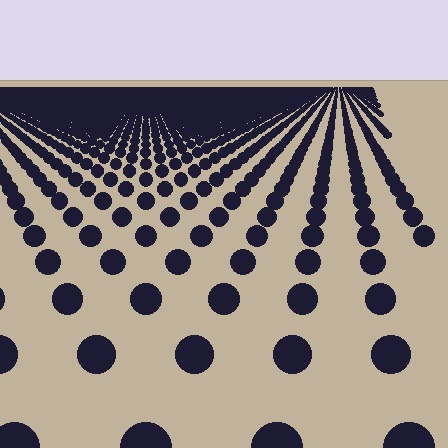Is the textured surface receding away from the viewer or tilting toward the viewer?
The surface is receding away from the viewer. Texture elements get smaller and denser toward the top.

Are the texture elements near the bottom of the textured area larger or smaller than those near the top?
Larger. Near the bottom, elements are closer to the viewer and appear at a bigger on-screen size.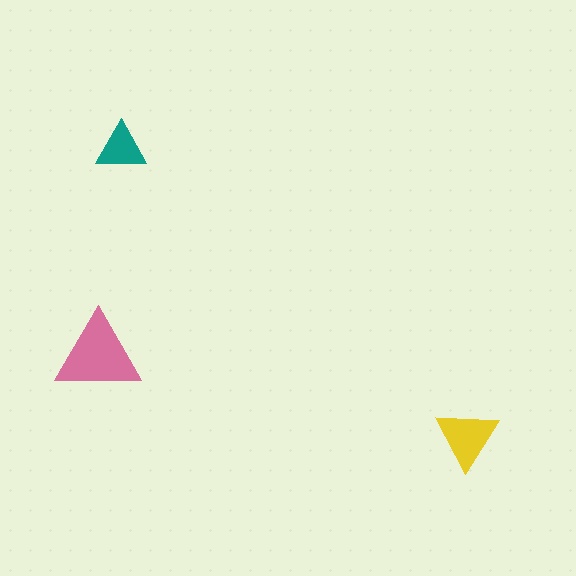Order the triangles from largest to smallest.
the pink one, the yellow one, the teal one.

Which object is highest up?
The teal triangle is topmost.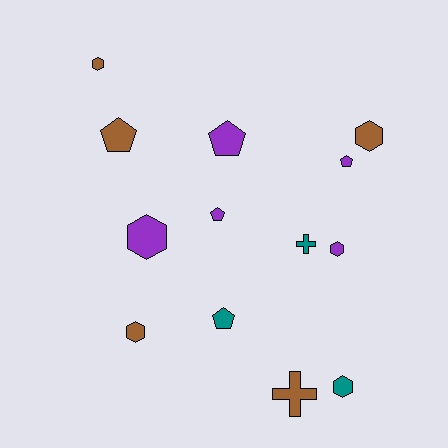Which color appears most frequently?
Purple, with 5 objects.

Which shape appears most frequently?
Hexagon, with 6 objects.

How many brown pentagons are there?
There is 1 brown pentagon.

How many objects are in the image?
There are 13 objects.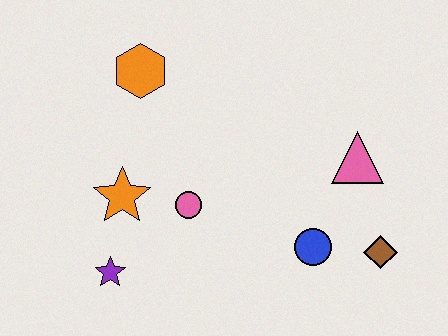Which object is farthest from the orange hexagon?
The brown diamond is farthest from the orange hexagon.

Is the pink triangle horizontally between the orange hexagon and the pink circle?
No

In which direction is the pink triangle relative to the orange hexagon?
The pink triangle is to the right of the orange hexagon.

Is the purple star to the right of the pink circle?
No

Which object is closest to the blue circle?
The brown diamond is closest to the blue circle.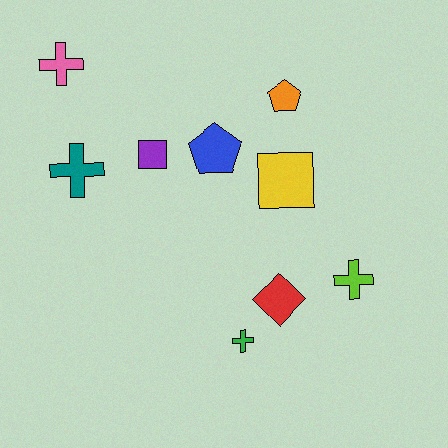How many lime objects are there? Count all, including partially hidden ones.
There is 1 lime object.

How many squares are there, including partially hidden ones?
There are 2 squares.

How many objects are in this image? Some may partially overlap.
There are 9 objects.